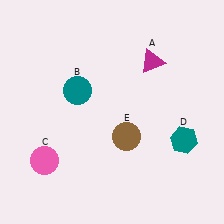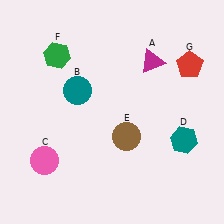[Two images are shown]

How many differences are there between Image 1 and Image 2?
There are 2 differences between the two images.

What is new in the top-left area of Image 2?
A green hexagon (F) was added in the top-left area of Image 2.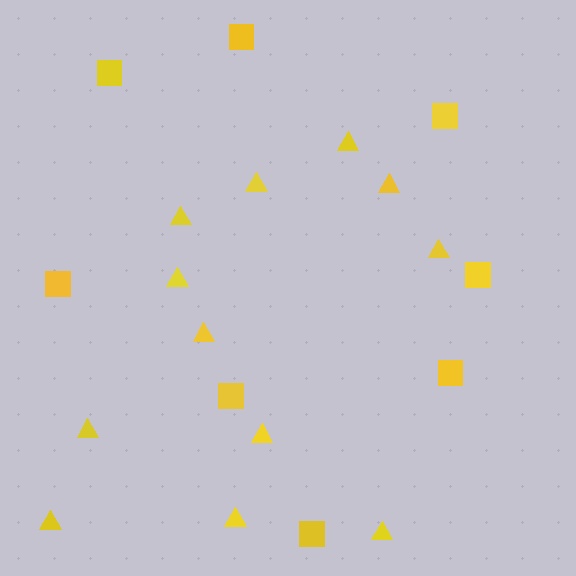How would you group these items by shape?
There are 2 groups: one group of triangles (12) and one group of squares (8).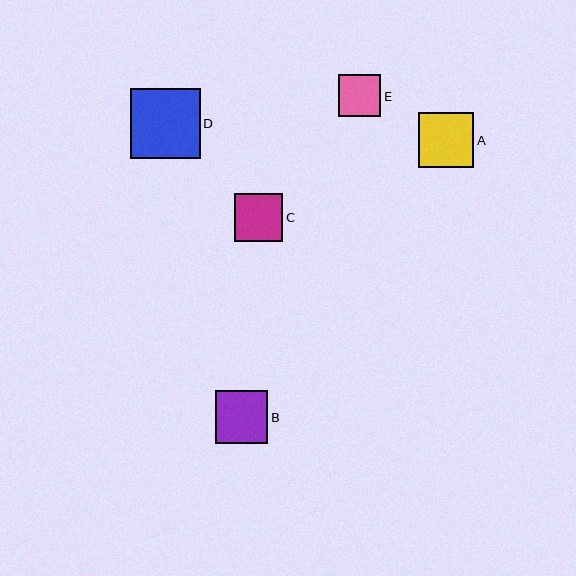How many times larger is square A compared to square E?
Square A is approximately 1.3 times the size of square E.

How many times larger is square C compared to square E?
Square C is approximately 1.1 times the size of square E.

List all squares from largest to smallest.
From largest to smallest: D, A, B, C, E.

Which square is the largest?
Square D is the largest with a size of approximately 70 pixels.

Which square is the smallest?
Square E is the smallest with a size of approximately 42 pixels.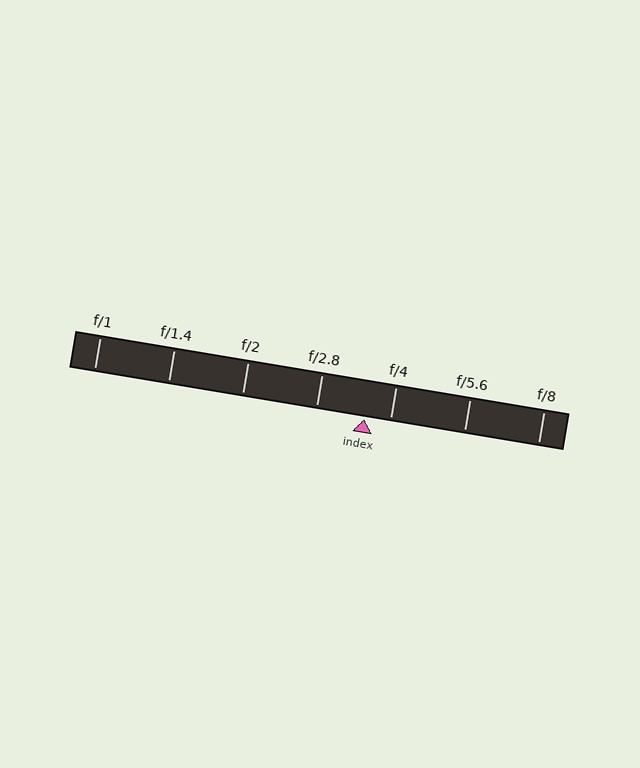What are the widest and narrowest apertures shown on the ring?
The widest aperture shown is f/1 and the narrowest is f/8.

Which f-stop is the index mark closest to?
The index mark is closest to f/4.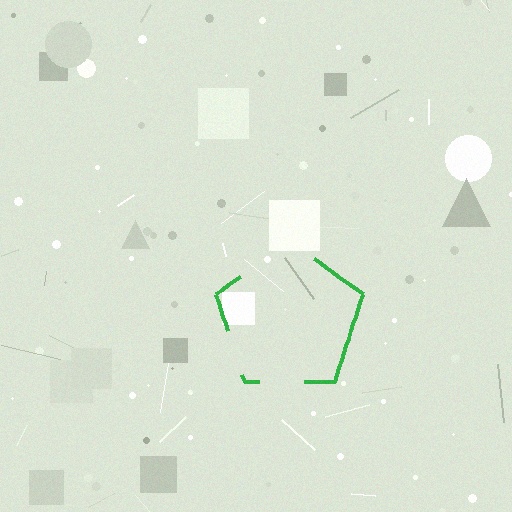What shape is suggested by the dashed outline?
The dashed outline suggests a pentagon.